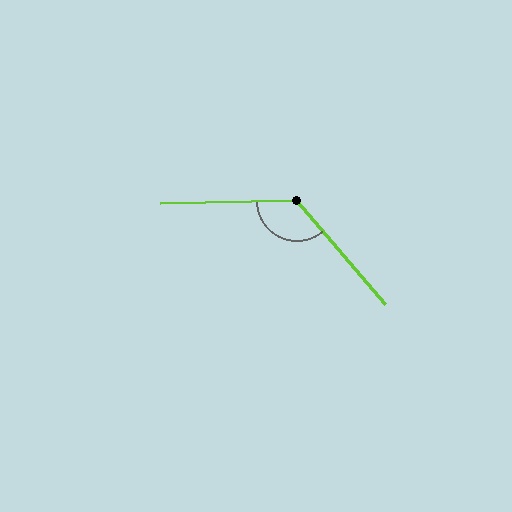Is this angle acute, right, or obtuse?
It is obtuse.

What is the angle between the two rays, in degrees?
Approximately 129 degrees.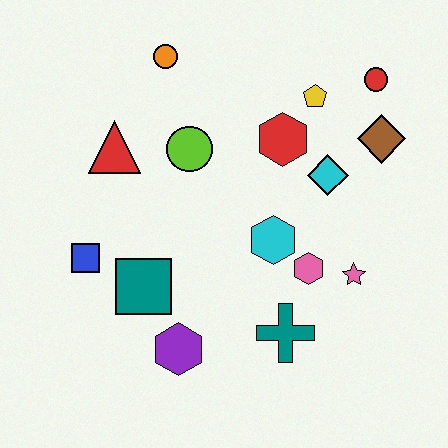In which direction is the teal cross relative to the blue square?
The teal cross is to the right of the blue square.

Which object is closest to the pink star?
The pink hexagon is closest to the pink star.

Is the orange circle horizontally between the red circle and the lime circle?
No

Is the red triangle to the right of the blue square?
Yes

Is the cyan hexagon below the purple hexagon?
No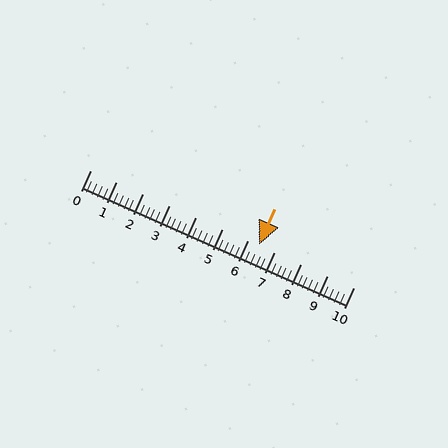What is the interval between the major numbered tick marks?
The major tick marks are spaced 1 units apart.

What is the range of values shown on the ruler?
The ruler shows values from 0 to 10.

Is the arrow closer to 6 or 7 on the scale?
The arrow is closer to 6.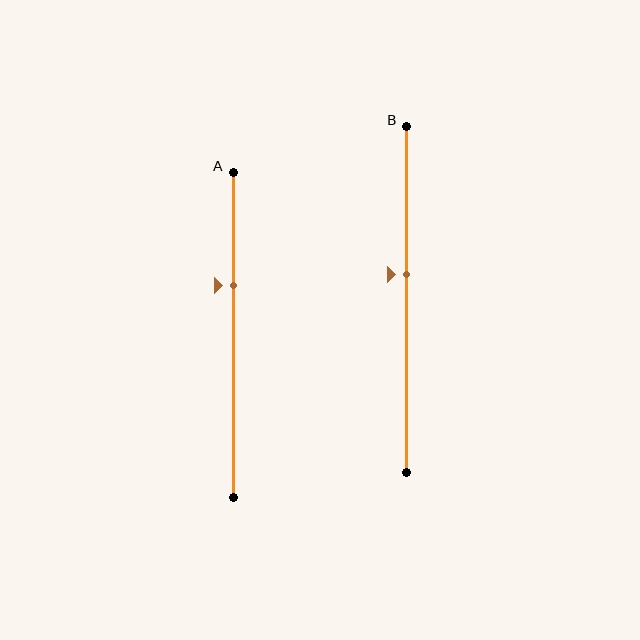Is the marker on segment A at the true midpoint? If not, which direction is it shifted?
No, the marker on segment A is shifted upward by about 15% of the segment length.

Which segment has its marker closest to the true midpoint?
Segment B has its marker closest to the true midpoint.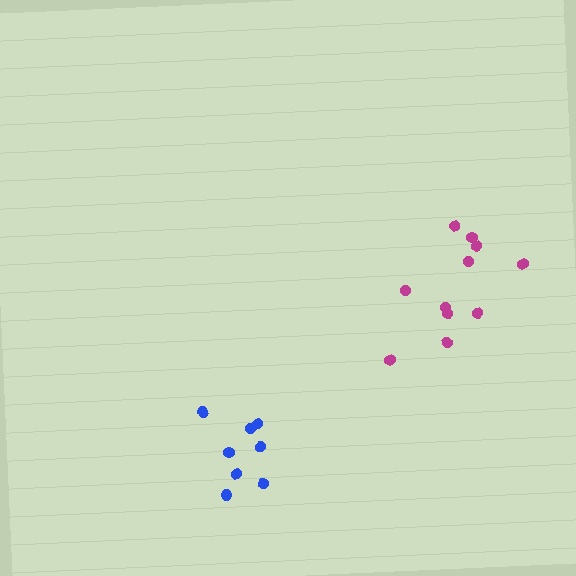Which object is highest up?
The magenta cluster is topmost.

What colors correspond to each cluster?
The clusters are colored: blue, magenta.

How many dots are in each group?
Group 1: 8 dots, Group 2: 11 dots (19 total).